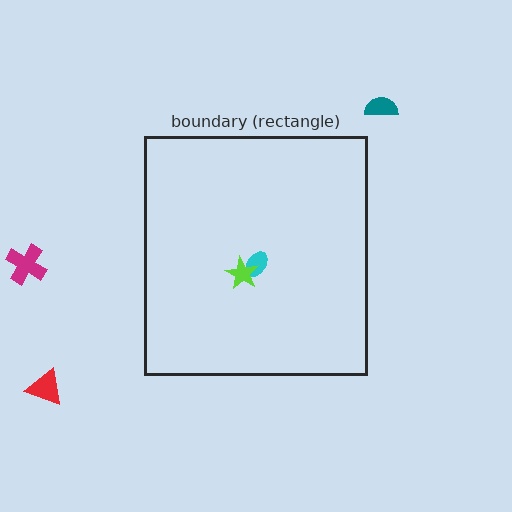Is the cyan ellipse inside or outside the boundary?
Inside.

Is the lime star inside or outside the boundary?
Inside.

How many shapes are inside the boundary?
2 inside, 3 outside.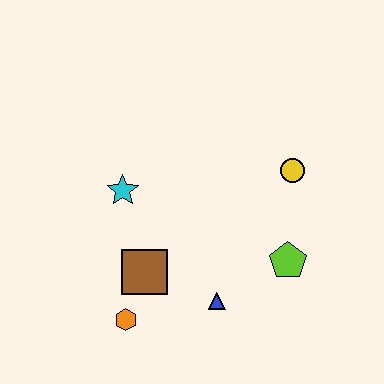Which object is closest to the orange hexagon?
The brown square is closest to the orange hexagon.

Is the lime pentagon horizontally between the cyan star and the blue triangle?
No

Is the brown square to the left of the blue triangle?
Yes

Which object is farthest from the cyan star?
The lime pentagon is farthest from the cyan star.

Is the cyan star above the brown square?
Yes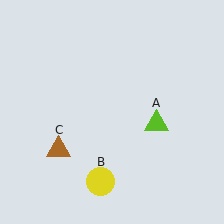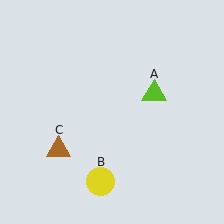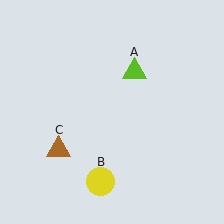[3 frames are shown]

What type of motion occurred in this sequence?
The lime triangle (object A) rotated counterclockwise around the center of the scene.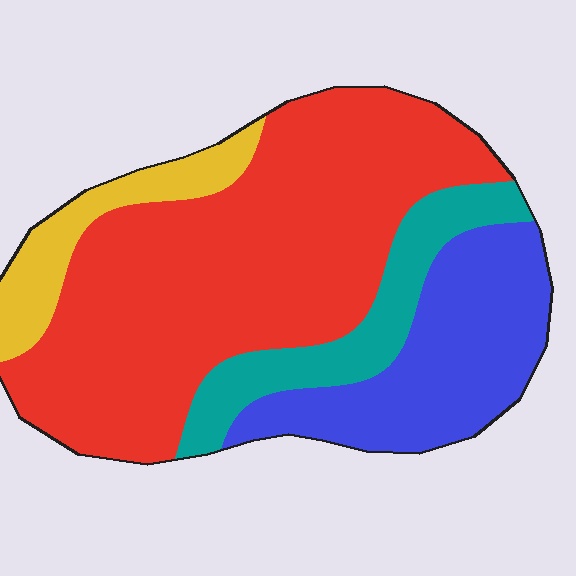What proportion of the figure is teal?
Teal covers roughly 15% of the figure.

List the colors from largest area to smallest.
From largest to smallest: red, blue, teal, yellow.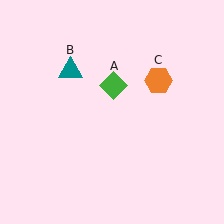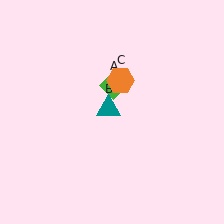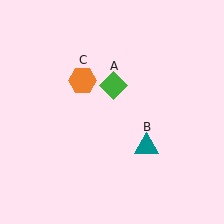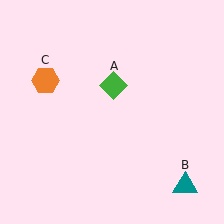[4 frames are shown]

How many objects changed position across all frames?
2 objects changed position: teal triangle (object B), orange hexagon (object C).